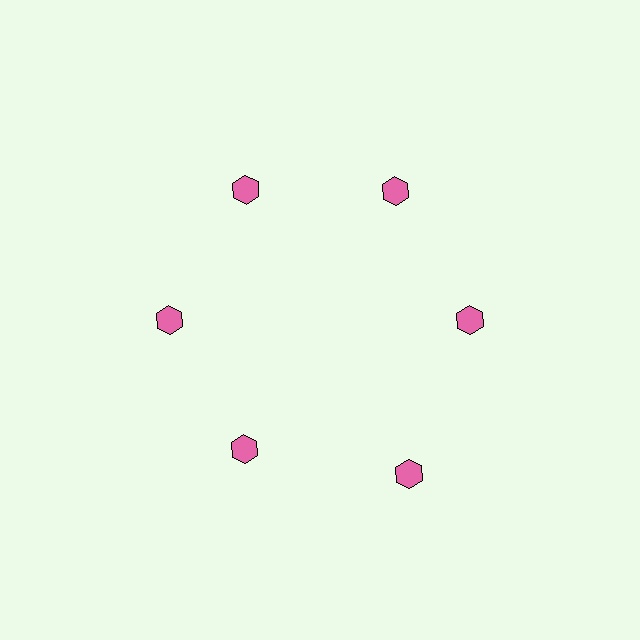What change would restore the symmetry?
The symmetry would be restored by moving it inward, back onto the ring so that all 6 hexagons sit at equal angles and equal distance from the center.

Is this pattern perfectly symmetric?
No. The 6 pink hexagons are arranged in a ring, but one element near the 5 o'clock position is pushed outward from the center, breaking the 6-fold rotational symmetry.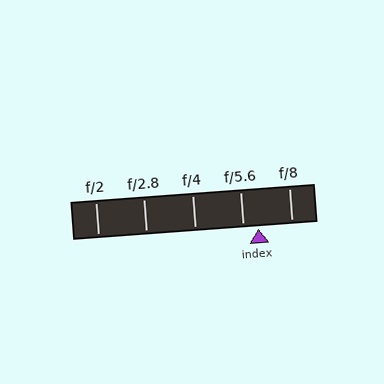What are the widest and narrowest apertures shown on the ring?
The widest aperture shown is f/2 and the narrowest is f/8.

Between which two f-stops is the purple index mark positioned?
The index mark is between f/5.6 and f/8.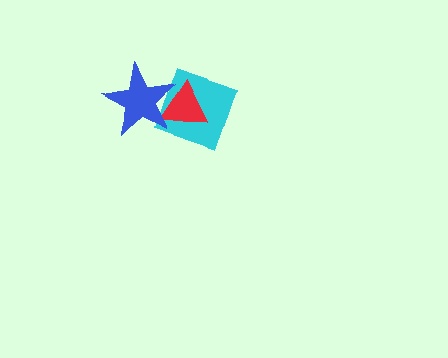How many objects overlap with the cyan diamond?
2 objects overlap with the cyan diamond.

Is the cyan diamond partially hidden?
Yes, it is partially covered by another shape.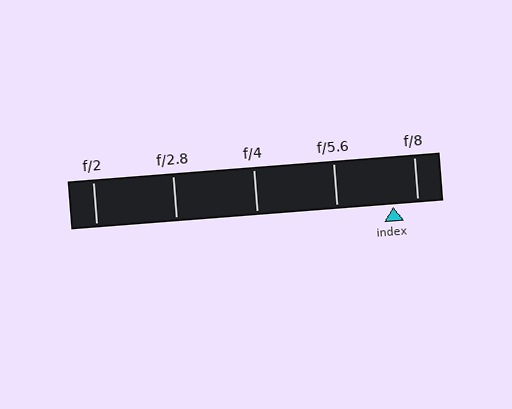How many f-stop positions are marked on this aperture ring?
There are 5 f-stop positions marked.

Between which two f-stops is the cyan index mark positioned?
The index mark is between f/5.6 and f/8.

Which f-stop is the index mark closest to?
The index mark is closest to f/8.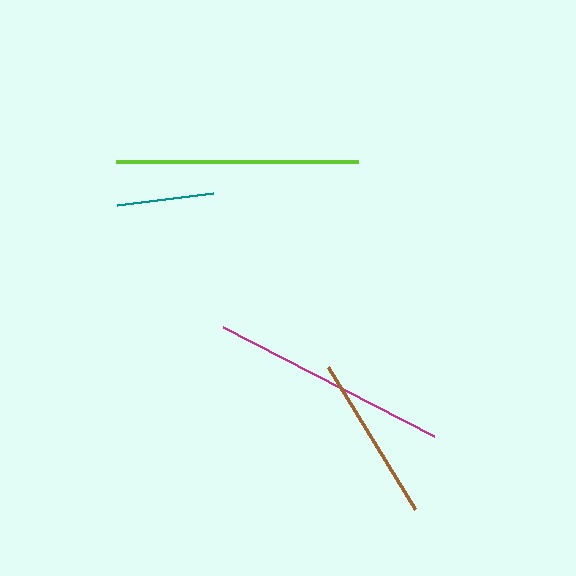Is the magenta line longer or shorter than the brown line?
The magenta line is longer than the brown line.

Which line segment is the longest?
The lime line is the longest at approximately 242 pixels.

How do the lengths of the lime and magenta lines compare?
The lime and magenta lines are approximately the same length.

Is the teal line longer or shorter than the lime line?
The lime line is longer than the teal line.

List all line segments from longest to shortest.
From longest to shortest: lime, magenta, brown, teal.